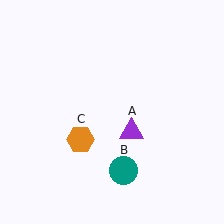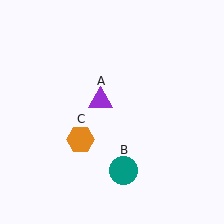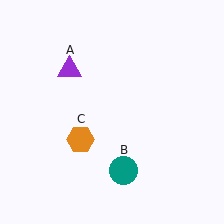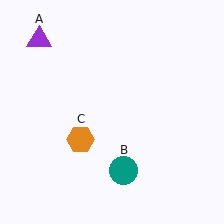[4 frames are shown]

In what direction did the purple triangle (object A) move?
The purple triangle (object A) moved up and to the left.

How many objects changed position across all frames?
1 object changed position: purple triangle (object A).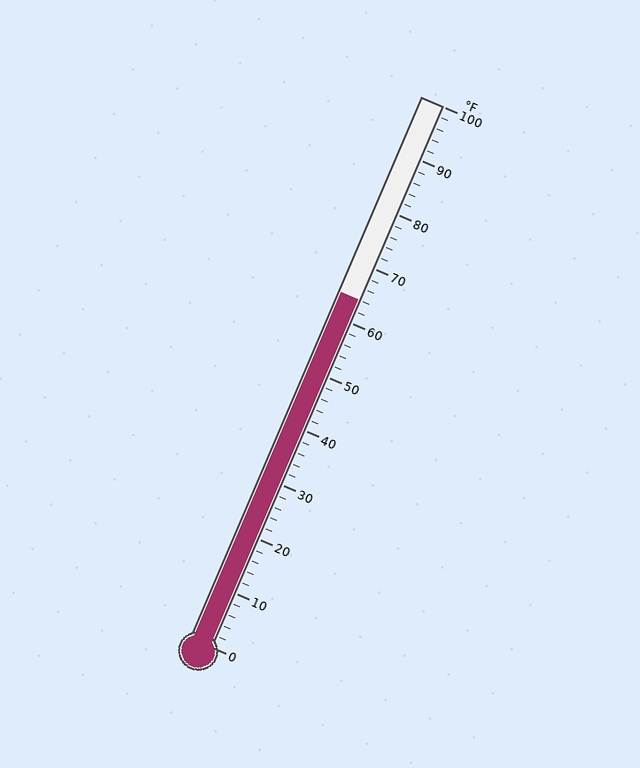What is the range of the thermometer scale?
The thermometer scale ranges from 0°F to 100°F.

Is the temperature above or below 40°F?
The temperature is above 40°F.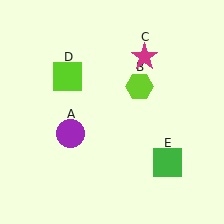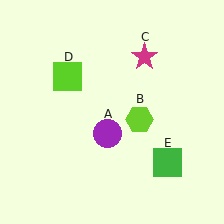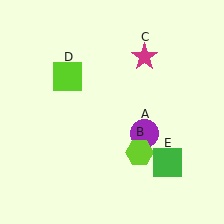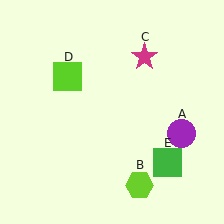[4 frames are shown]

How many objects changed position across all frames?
2 objects changed position: purple circle (object A), lime hexagon (object B).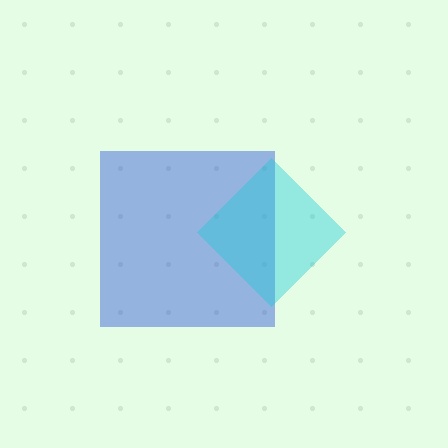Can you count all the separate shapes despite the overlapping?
Yes, there are 2 separate shapes.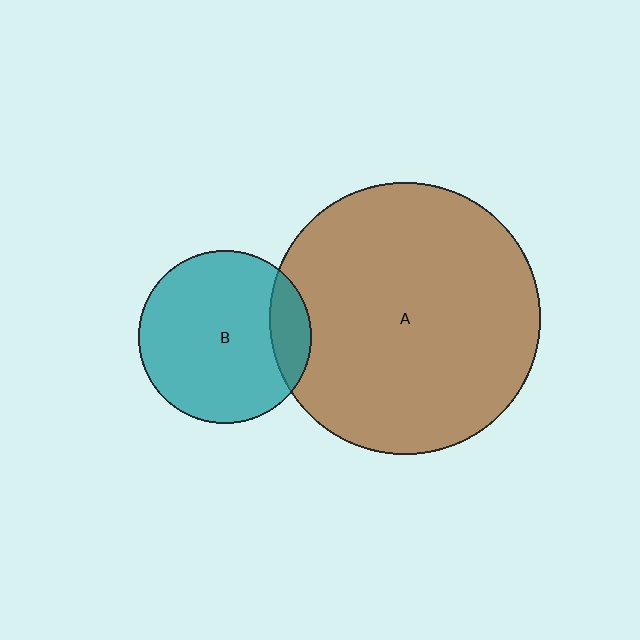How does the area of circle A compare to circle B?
Approximately 2.5 times.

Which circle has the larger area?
Circle A (brown).